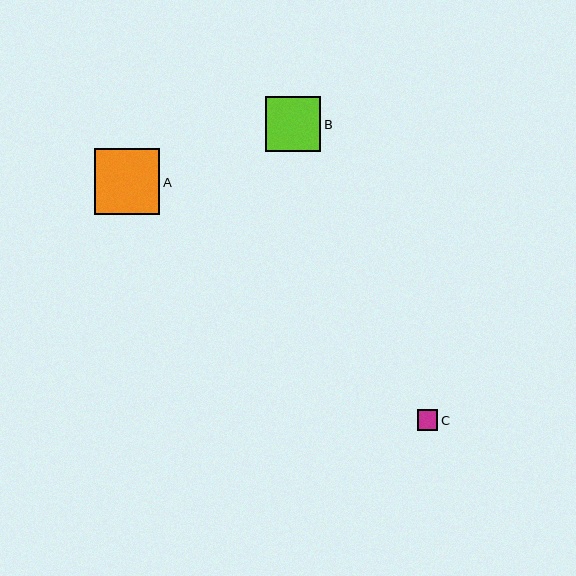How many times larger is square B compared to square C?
Square B is approximately 2.7 times the size of square C.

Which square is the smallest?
Square C is the smallest with a size of approximately 21 pixels.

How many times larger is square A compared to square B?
Square A is approximately 1.2 times the size of square B.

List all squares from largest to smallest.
From largest to smallest: A, B, C.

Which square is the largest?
Square A is the largest with a size of approximately 65 pixels.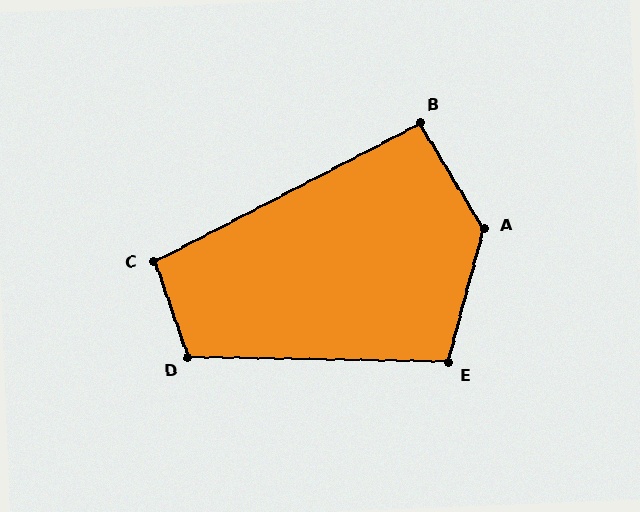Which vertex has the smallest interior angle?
B, at approximately 94 degrees.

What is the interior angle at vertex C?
Approximately 98 degrees (obtuse).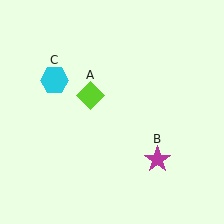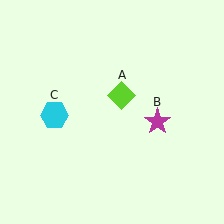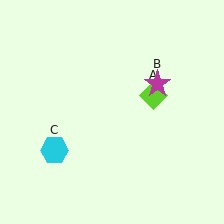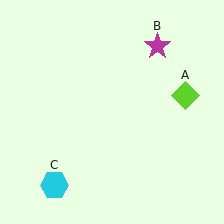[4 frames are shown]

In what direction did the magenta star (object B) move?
The magenta star (object B) moved up.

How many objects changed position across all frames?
3 objects changed position: lime diamond (object A), magenta star (object B), cyan hexagon (object C).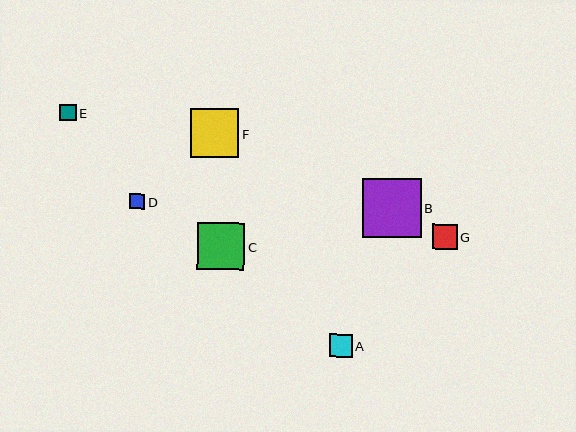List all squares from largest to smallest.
From largest to smallest: B, F, C, G, A, E, D.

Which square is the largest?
Square B is the largest with a size of approximately 58 pixels.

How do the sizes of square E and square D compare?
Square E and square D are approximately the same size.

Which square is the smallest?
Square D is the smallest with a size of approximately 16 pixels.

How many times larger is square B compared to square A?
Square B is approximately 2.5 times the size of square A.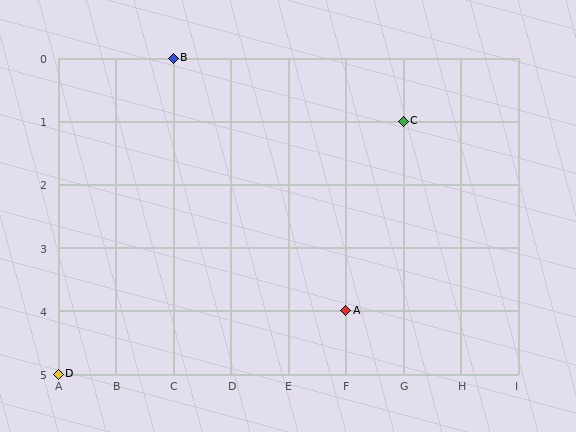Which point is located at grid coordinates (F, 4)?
Point A is at (F, 4).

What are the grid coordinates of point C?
Point C is at grid coordinates (G, 1).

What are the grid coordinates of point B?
Point B is at grid coordinates (C, 0).